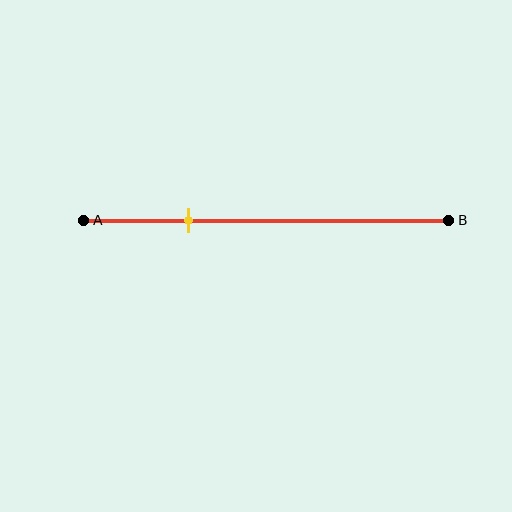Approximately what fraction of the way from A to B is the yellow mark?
The yellow mark is approximately 30% of the way from A to B.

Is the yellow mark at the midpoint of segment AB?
No, the mark is at about 30% from A, not at the 50% midpoint.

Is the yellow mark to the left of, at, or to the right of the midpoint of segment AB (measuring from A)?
The yellow mark is to the left of the midpoint of segment AB.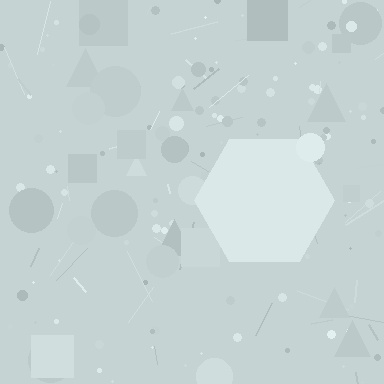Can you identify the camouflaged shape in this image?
The camouflaged shape is a hexagon.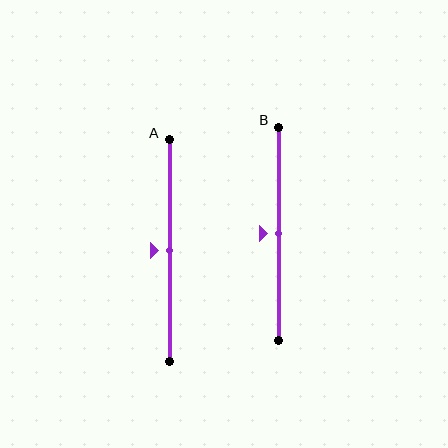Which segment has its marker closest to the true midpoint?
Segment A has its marker closest to the true midpoint.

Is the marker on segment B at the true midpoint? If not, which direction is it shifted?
Yes, the marker on segment B is at the true midpoint.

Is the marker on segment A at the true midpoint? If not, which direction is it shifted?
Yes, the marker on segment A is at the true midpoint.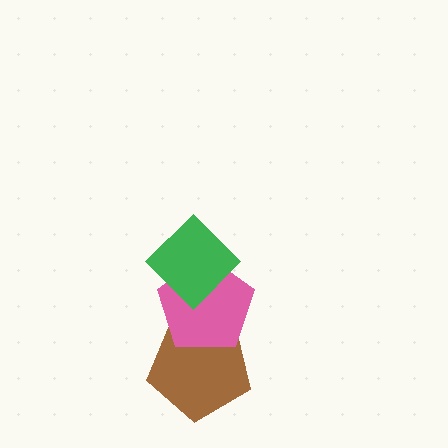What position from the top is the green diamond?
The green diamond is 1st from the top.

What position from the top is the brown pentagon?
The brown pentagon is 3rd from the top.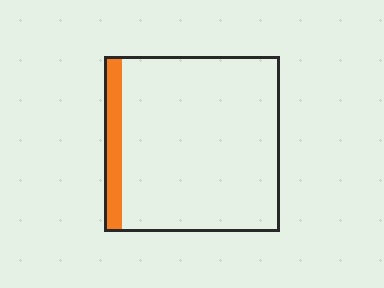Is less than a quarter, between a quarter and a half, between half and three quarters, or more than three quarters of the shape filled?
Less than a quarter.